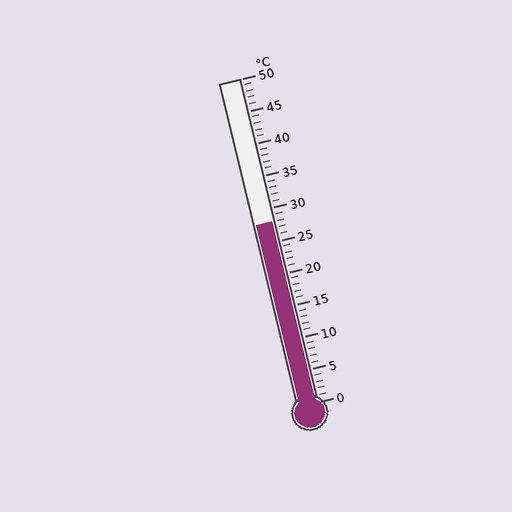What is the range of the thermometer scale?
The thermometer scale ranges from 0°C to 50°C.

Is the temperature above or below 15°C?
The temperature is above 15°C.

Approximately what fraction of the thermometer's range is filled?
The thermometer is filled to approximately 55% of its range.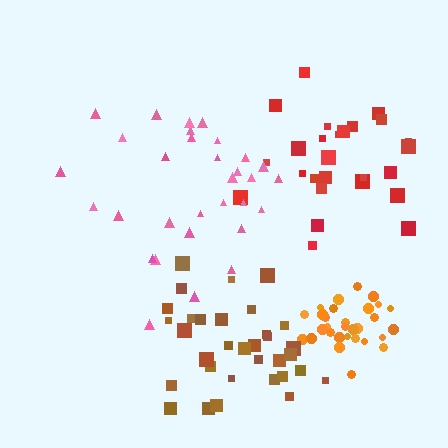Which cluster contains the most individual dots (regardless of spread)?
Brown (33).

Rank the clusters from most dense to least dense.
orange, brown, red, pink.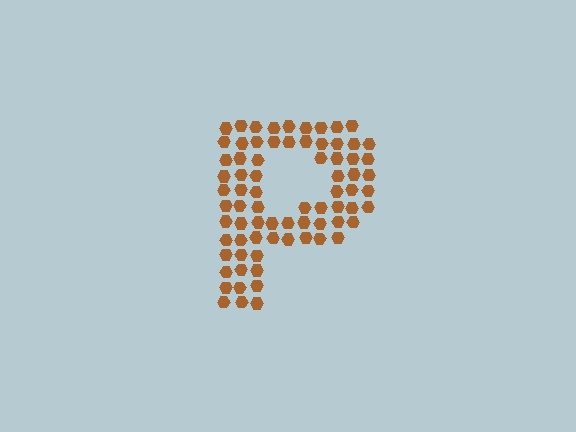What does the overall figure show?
The overall figure shows the letter P.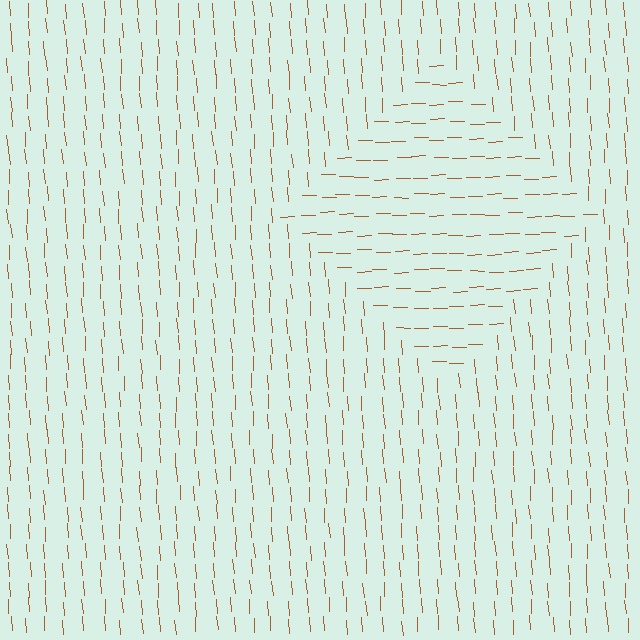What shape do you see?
I see a diamond.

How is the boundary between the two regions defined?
The boundary is defined purely by a change in line orientation (approximately 87 degrees difference). All lines are the same color and thickness.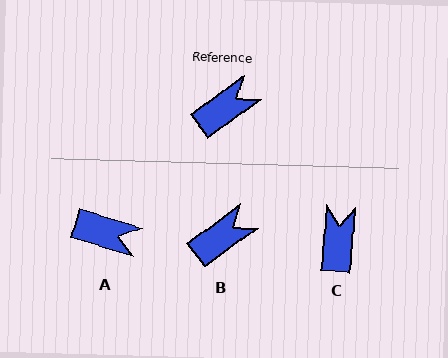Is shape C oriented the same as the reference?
No, it is off by about 49 degrees.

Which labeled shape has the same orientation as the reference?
B.